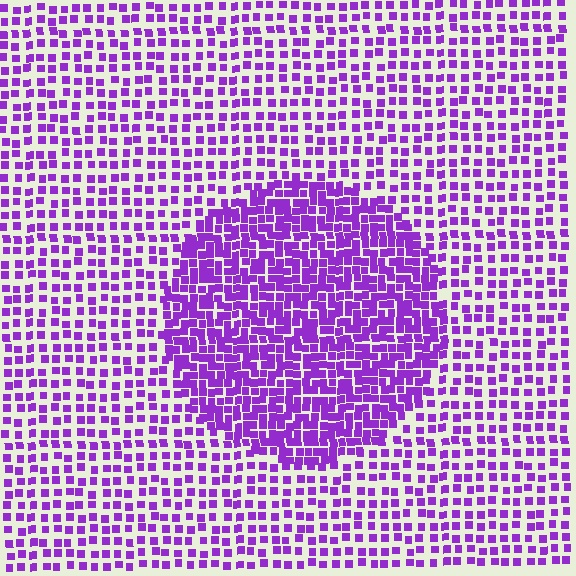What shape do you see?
I see a circle.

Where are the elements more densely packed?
The elements are more densely packed inside the circle boundary.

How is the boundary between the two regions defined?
The boundary is defined by a change in element density (approximately 2.0x ratio). All elements are the same color, size, and shape.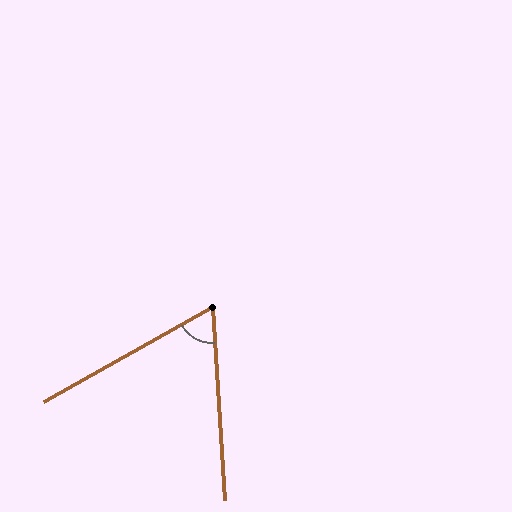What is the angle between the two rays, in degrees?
Approximately 64 degrees.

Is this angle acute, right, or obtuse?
It is acute.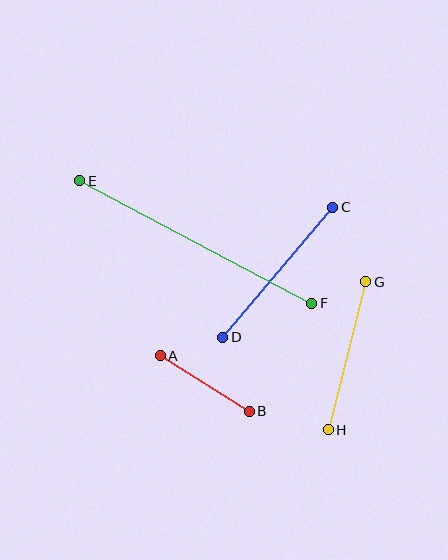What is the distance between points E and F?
The distance is approximately 262 pixels.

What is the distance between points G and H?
The distance is approximately 153 pixels.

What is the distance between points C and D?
The distance is approximately 170 pixels.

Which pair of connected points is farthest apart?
Points E and F are farthest apart.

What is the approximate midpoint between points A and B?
The midpoint is at approximately (205, 383) pixels.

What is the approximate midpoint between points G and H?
The midpoint is at approximately (347, 356) pixels.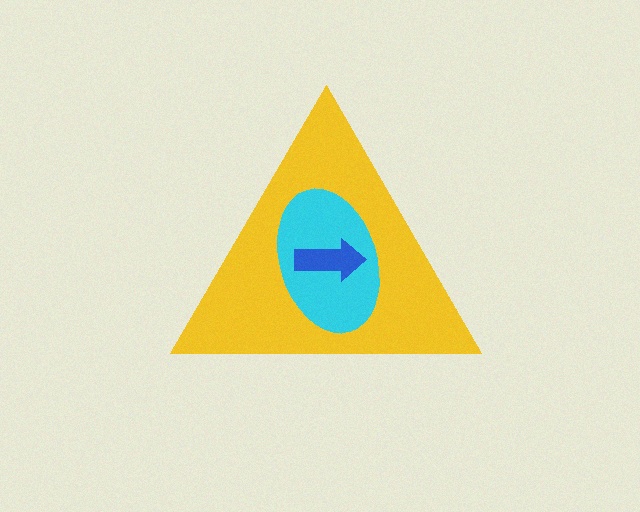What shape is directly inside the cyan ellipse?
The blue arrow.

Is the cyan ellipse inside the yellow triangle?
Yes.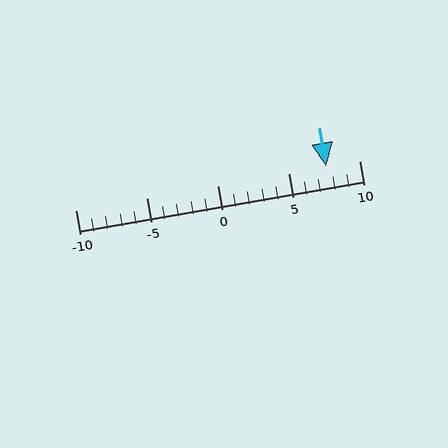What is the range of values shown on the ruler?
The ruler shows values from -10 to 10.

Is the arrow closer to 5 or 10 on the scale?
The arrow is closer to 10.